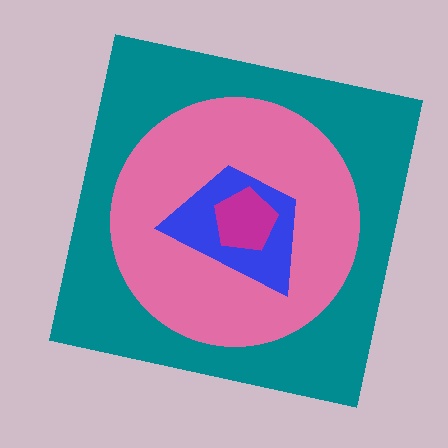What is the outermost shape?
The teal square.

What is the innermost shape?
The magenta pentagon.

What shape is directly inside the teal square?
The pink circle.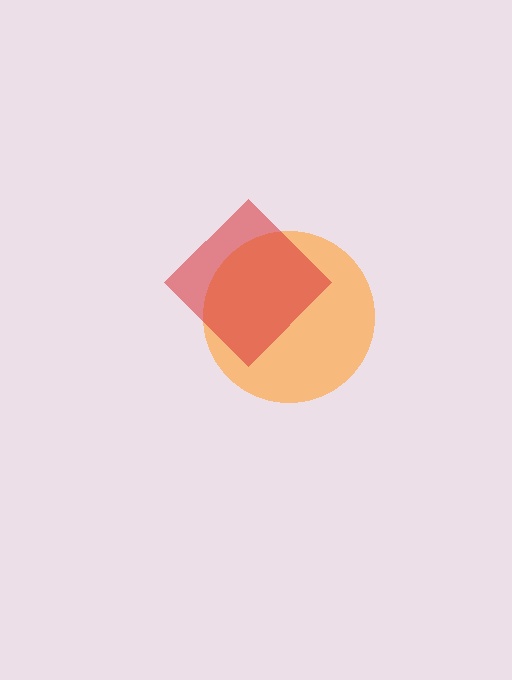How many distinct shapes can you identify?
There are 2 distinct shapes: an orange circle, a red diamond.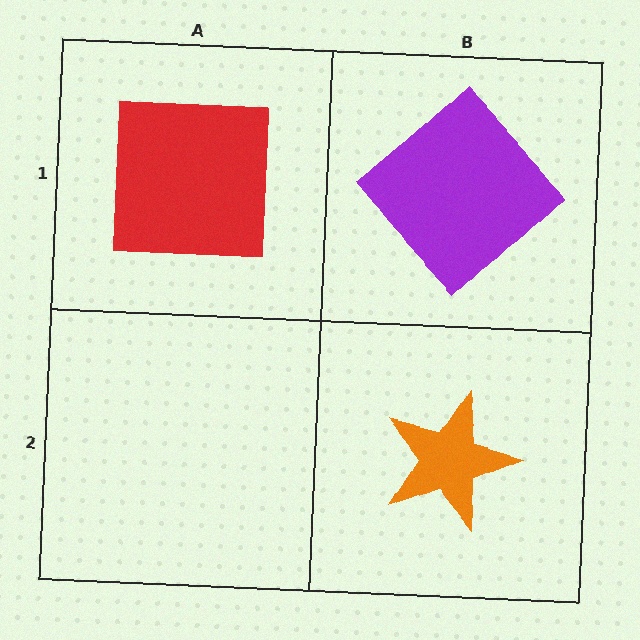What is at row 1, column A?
A red square.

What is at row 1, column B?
A purple diamond.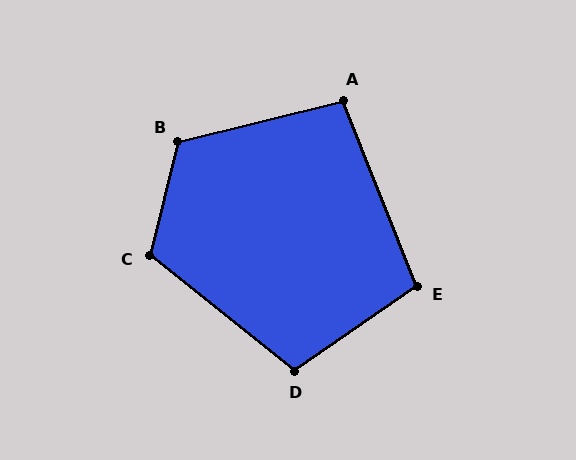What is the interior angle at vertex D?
Approximately 107 degrees (obtuse).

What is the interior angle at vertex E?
Approximately 103 degrees (obtuse).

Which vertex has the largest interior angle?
B, at approximately 118 degrees.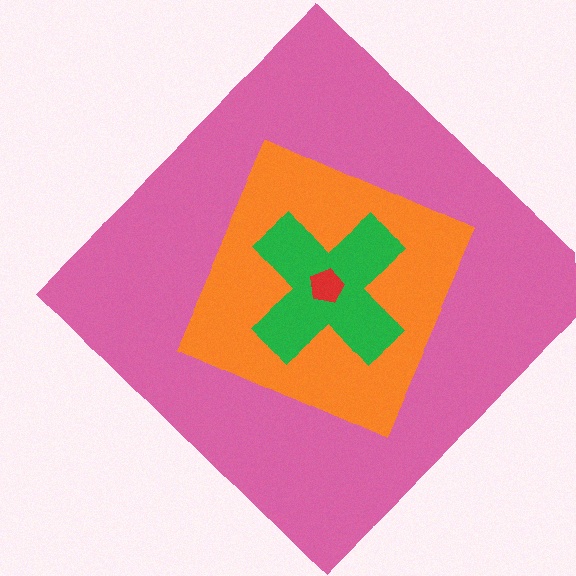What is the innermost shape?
The red pentagon.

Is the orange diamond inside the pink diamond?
Yes.